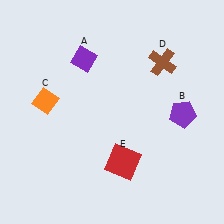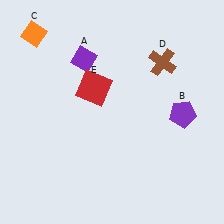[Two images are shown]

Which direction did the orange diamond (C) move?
The orange diamond (C) moved up.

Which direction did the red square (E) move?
The red square (E) moved up.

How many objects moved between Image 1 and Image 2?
2 objects moved between the two images.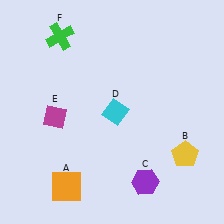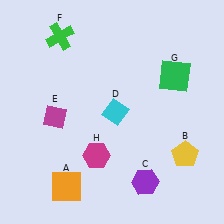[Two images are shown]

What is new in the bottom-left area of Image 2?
A magenta hexagon (H) was added in the bottom-left area of Image 2.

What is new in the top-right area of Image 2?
A green square (G) was added in the top-right area of Image 2.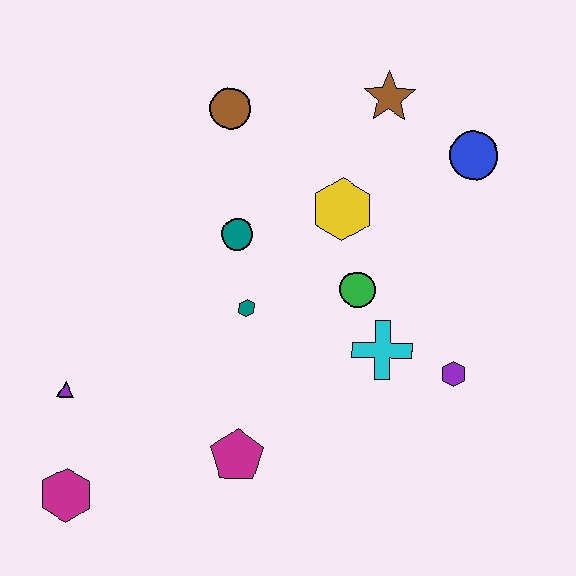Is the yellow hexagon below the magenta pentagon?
No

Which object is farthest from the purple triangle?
The blue circle is farthest from the purple triangle.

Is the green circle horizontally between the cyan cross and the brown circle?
Yes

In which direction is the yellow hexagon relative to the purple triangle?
The yellow hexagon is to the right of the purple triangle.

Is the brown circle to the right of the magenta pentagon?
No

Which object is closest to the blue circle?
The brown star is closest to the blue circle.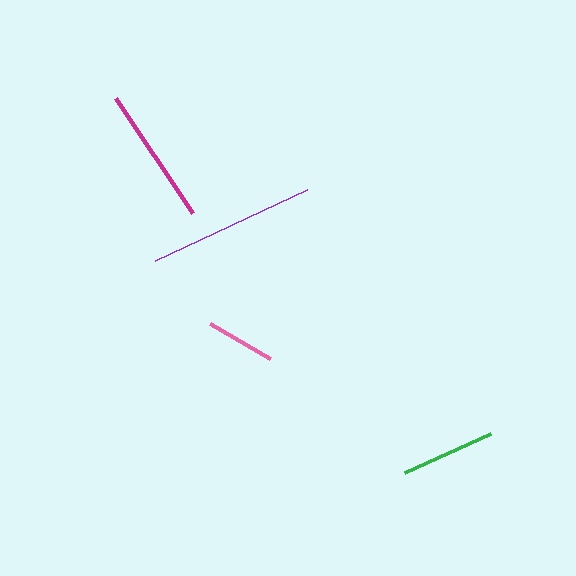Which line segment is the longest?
The purple line is the longest at approximately 168 pixels.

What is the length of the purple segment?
The purple segment is approximately 168 pixels long.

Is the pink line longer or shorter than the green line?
The green line is longer than the pink line.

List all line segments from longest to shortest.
From longest to shortest: purple, magenta, green, pink.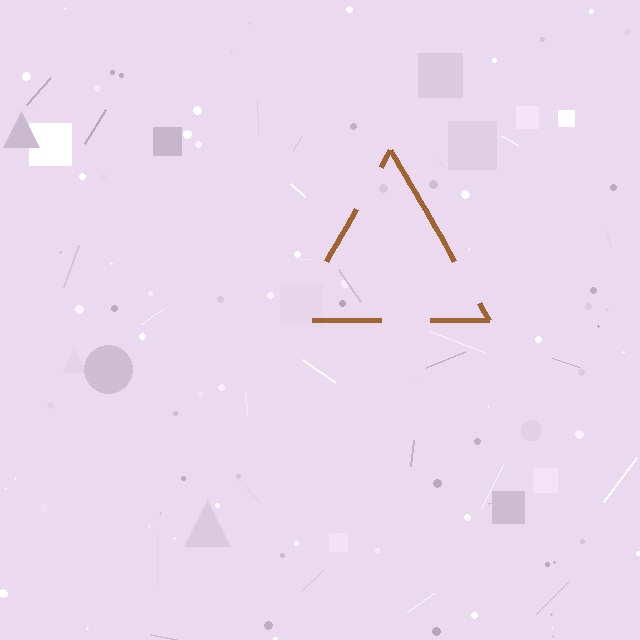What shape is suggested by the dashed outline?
The dashed outline suggests a triangle.